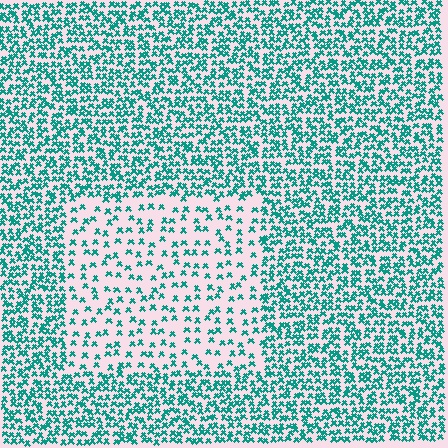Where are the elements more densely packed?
The elements are more densely packed outside the rectangle boundary.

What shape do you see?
I see a rectangle.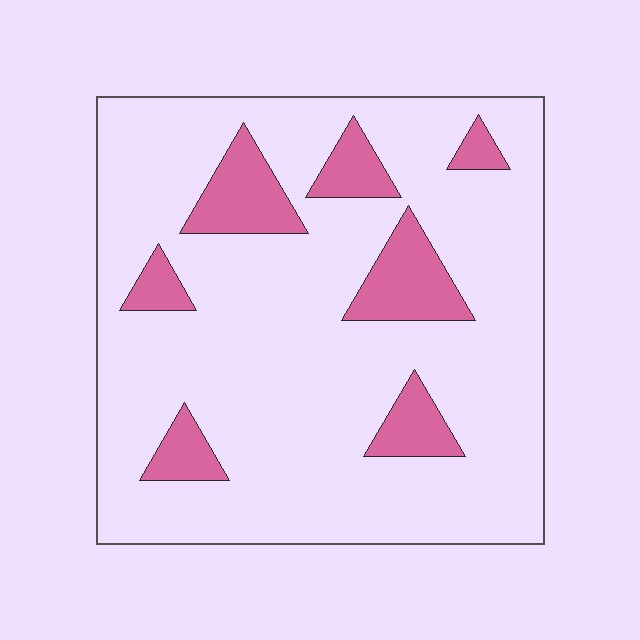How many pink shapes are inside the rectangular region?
7.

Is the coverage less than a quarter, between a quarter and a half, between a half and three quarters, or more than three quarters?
Less than a quarter.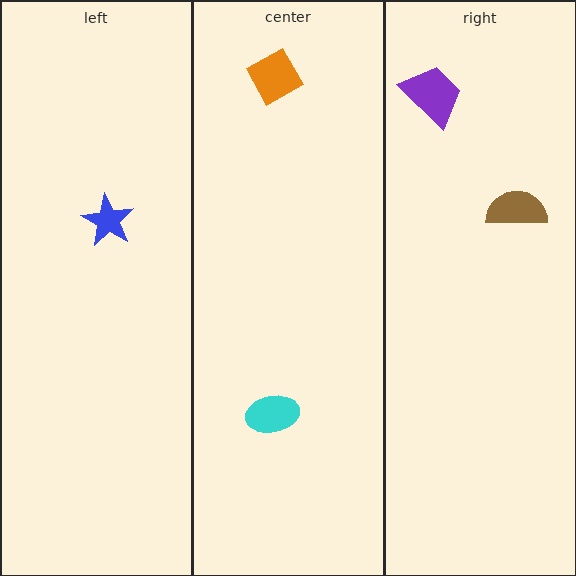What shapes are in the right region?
The brown semicircle, the purple trapezoid.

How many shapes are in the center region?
2.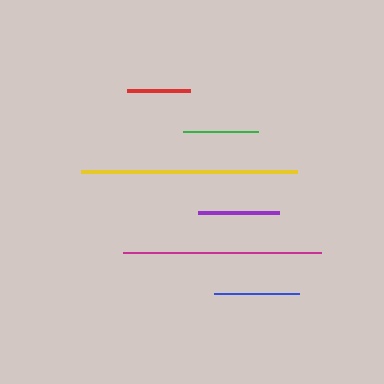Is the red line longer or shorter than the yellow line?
The yellow line is longer than the red line.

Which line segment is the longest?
The yellow line is the longest at approximately 216 pixels.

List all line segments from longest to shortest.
From longest to shortest: yellow, magenta, blue, purple, green, red.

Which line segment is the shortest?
The red line is the shortest at approximately 62 pixels.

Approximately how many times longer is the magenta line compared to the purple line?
The magenta line is approximately 2.4 times the length of the purple line.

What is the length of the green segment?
The green segment is approximately 75 pixels long.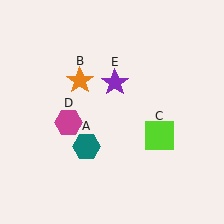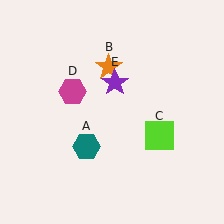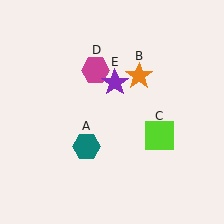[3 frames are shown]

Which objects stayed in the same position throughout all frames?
Teal hexagon (object A) and lime square (object C) and purple star (object E) remained stationary.